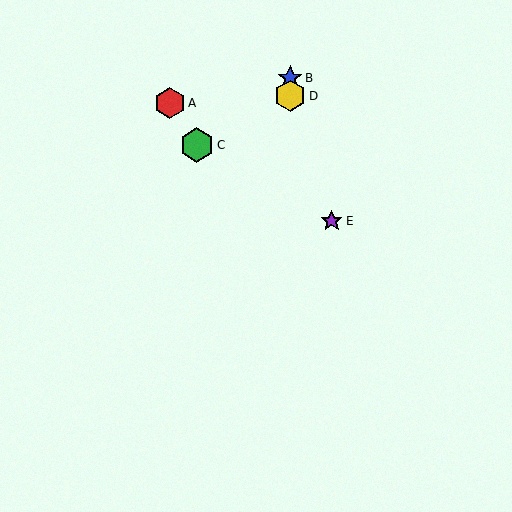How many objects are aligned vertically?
2 objects (B, D) are aligned vertically.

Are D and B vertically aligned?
Yes, both are at x≈290.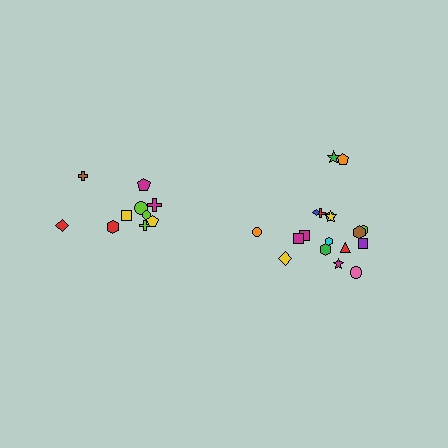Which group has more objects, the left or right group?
The right group.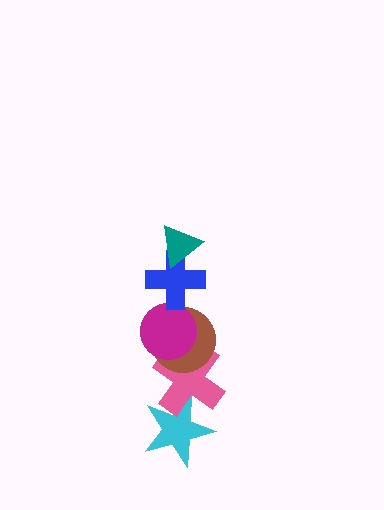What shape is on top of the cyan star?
The pink cross is on top of the cyan star.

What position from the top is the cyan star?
The cyan star is 6th from the top.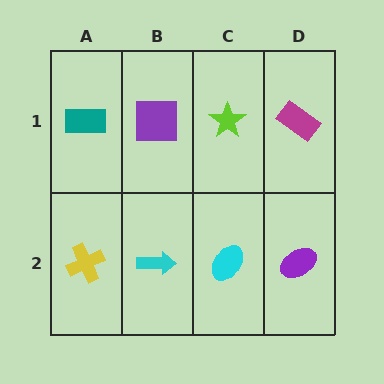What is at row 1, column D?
A magenta rectangle.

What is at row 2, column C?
A cyan ellipse.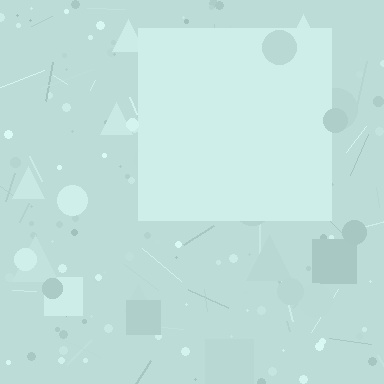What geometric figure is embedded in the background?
A square is embedded in the background.